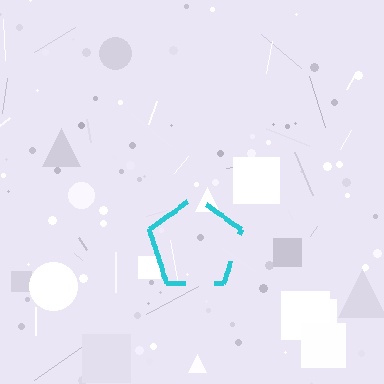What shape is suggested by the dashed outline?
The dashed outline suggests a pentagon.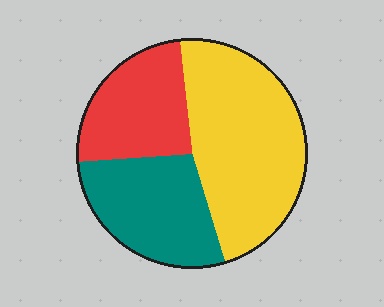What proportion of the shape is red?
Red takes up about one quarter (1/4) of the shape.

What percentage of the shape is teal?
Teal takes up between a sixth and a third of the shape.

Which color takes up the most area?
Yellow, at roughly 45%.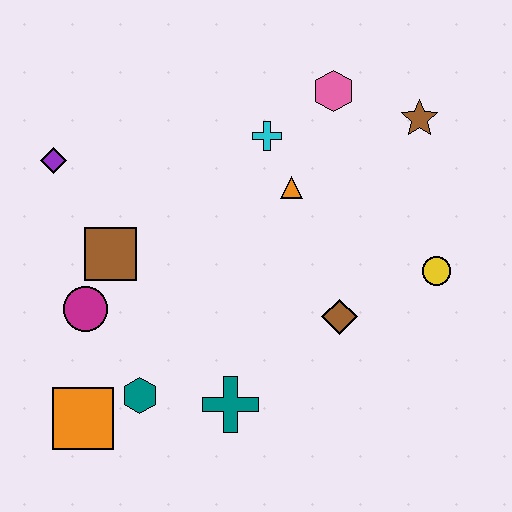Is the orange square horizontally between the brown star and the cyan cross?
No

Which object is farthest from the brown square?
The brown star is farthest from the brown square.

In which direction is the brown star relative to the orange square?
The brown star is to the right of the orange square.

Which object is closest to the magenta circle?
The brown square is closest to the magenta circle.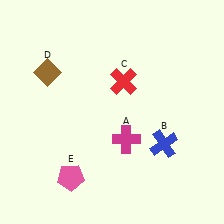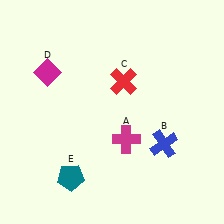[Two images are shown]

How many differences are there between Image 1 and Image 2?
There are 2 differences between the two images.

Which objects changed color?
D changed from brown to magenta. E changed from pink to teal.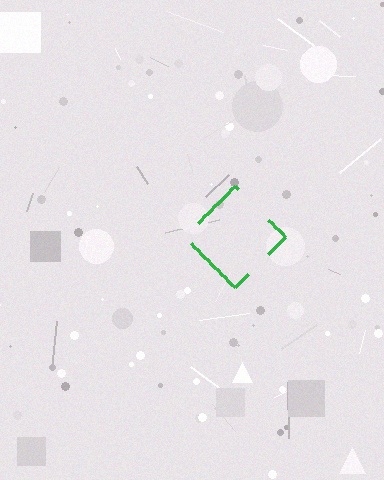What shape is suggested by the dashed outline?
The dashed outline suggests a diamond.